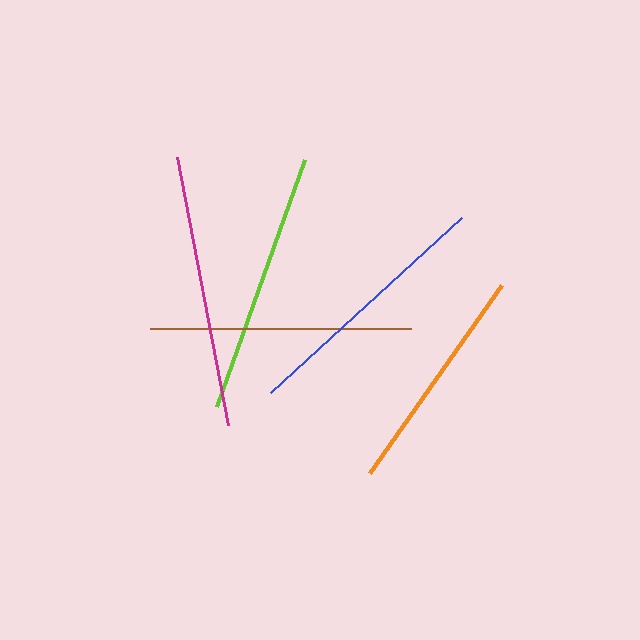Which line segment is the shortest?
The orange line is the shortest at approximately 230 pixels.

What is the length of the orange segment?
The orange segment is approximately 230 pixels long.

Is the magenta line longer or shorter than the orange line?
The magenta line is longer than the orange line.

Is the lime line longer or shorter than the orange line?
The lime line is longer than the orange line.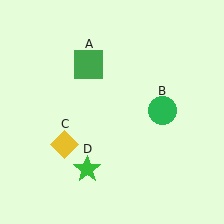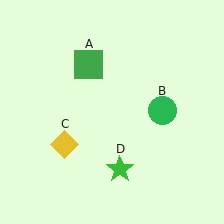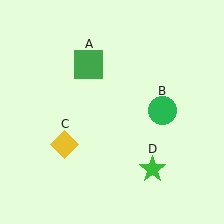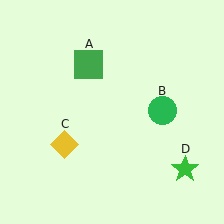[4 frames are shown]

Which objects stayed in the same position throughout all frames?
Green square (object A) and green circle (object B) and yellow diamond (object C) remained stationary.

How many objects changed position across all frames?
1 object changed position: green star (object D).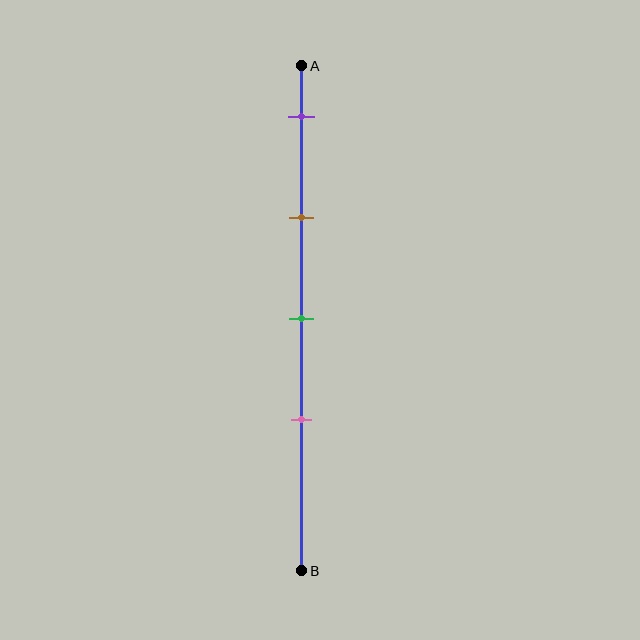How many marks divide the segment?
There are 4 marks dividing the segment.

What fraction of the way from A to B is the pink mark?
The pink mark is approximately 70% (0.7) of the way from A to B.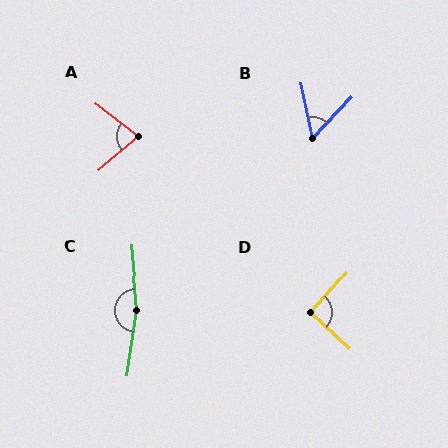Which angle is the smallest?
B, at approximately 55 degrees.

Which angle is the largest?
C, at approximately 167 degrees.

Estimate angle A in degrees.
Approximately 77 degrees.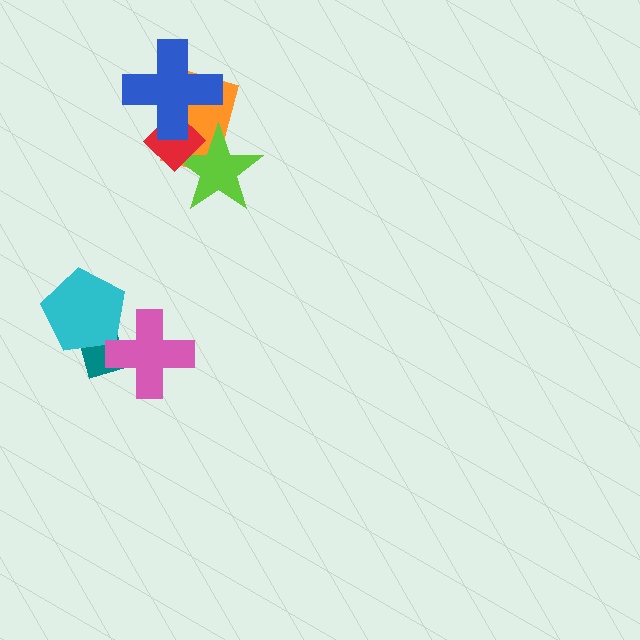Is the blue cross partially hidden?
No, no other shape covers it.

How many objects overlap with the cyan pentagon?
2 objects overlap with the cyan pentagon.